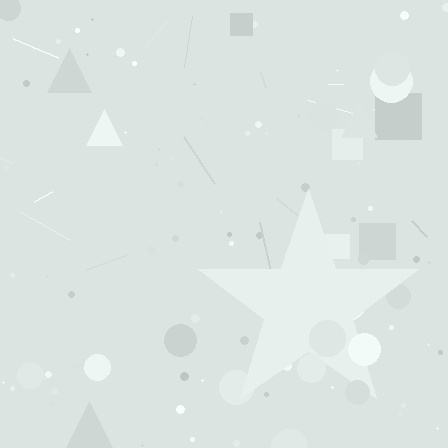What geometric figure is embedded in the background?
A star is embedded in the background.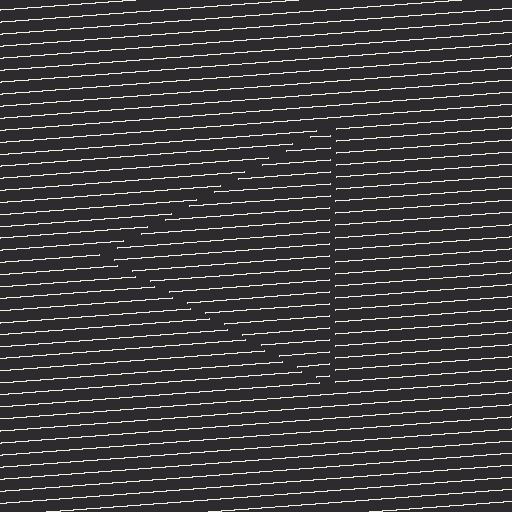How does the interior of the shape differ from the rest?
The interior of the shape contains the same grating, shifted by half a period — the contour is defined by the phase discontinuity where line-ends from the inner and outer gratings abut.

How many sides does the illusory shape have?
3 sides — the line-ends trace a triangle.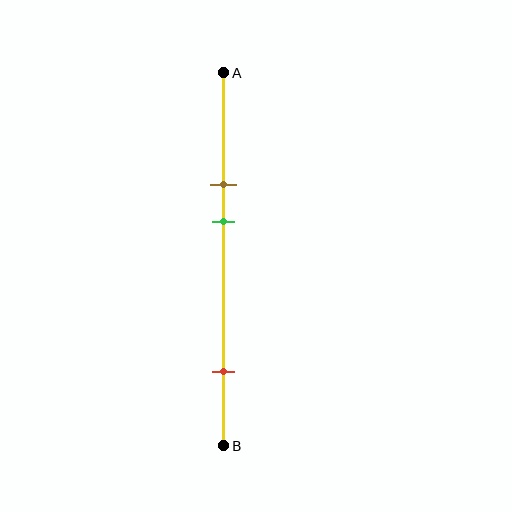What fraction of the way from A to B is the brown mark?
The brown mark is approximately 30% (0.3) of the way from A to B.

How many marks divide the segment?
There are 3 marks dividing the segment.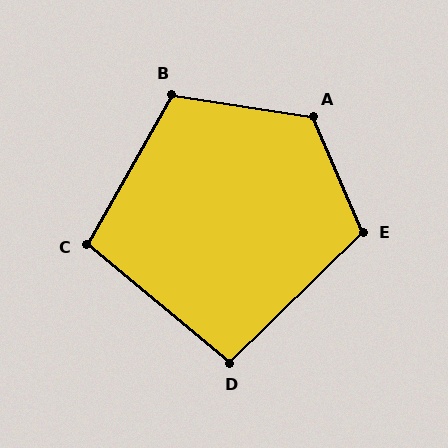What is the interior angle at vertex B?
Approximately 111 degrees (obtuse).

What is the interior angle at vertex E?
Approximately 111 degrees (obtuse).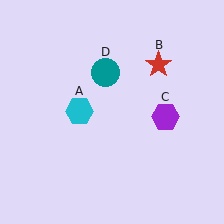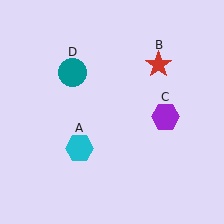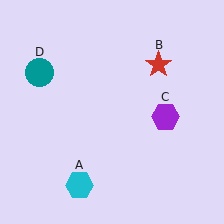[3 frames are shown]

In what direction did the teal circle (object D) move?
The teal circle (object D) moved left.